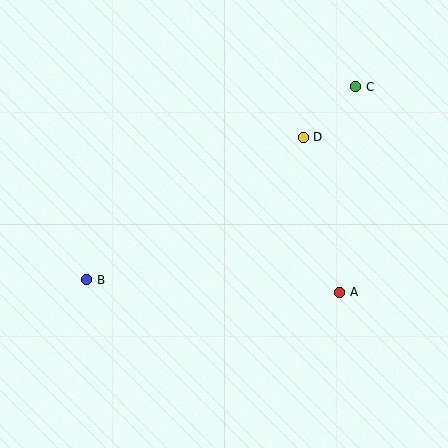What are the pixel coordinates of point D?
Point D is at (303, 137).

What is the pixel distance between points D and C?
The distance between D and C is 73 pixels.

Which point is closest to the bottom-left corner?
Point B is closest to the bottom-left corner.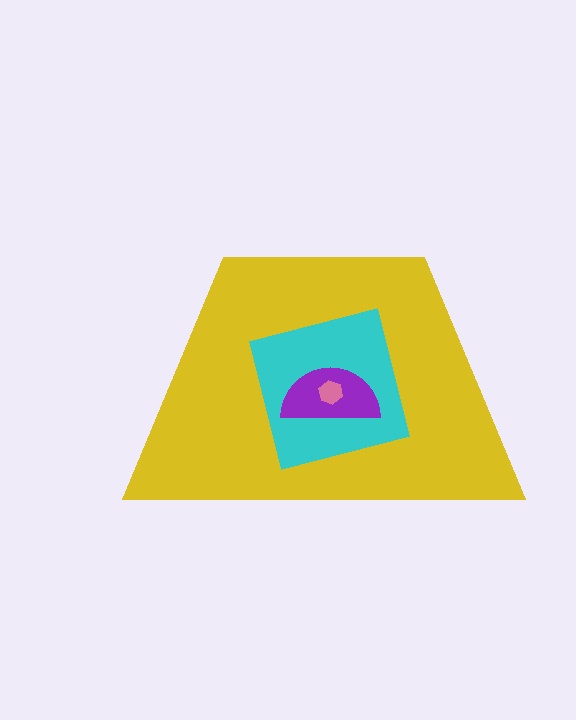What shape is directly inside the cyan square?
The purple semicircle.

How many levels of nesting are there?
4.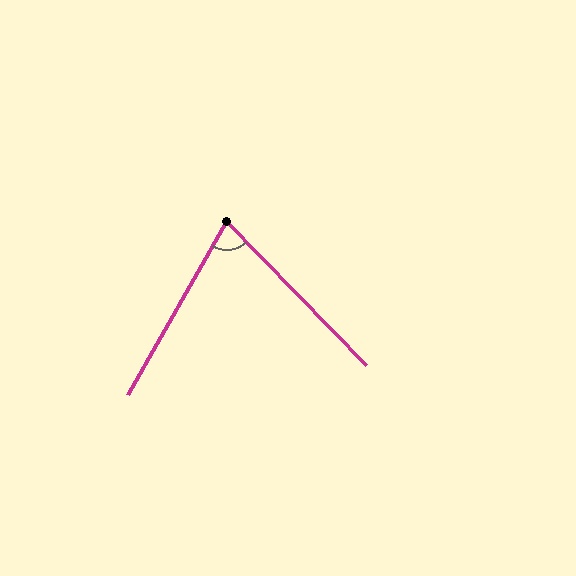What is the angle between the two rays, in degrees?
Approximately 74 degrees.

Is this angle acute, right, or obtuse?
It is acute.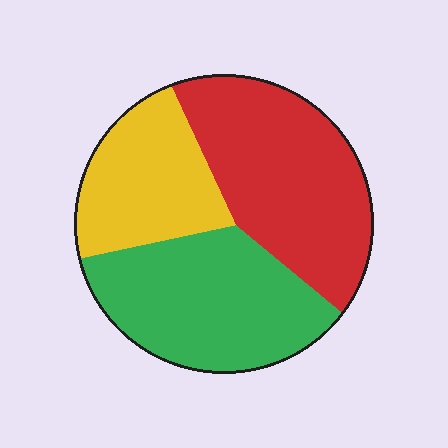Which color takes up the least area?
Yellow, at roughly 25%.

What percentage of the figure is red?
Red takes up about two fifths (2/5) of the figure.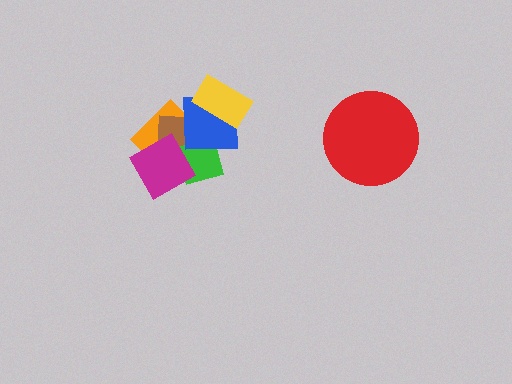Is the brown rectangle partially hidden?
Yes, it is partially covered by another shape.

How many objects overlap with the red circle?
0 objects overlap with the red circle.